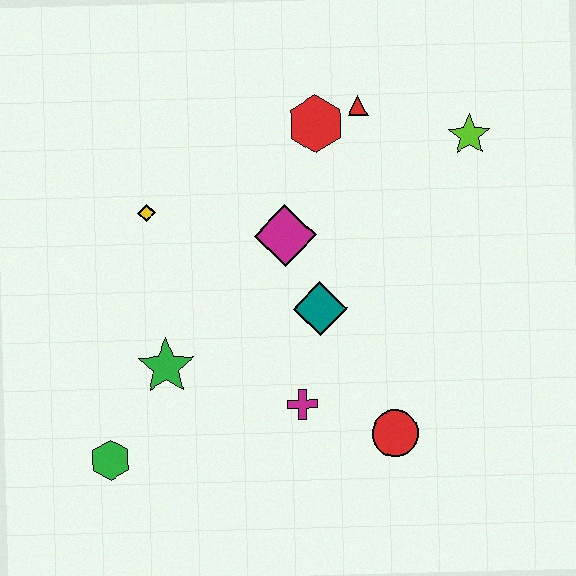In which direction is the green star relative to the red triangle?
The green star is below the red triangle.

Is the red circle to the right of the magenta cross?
Yes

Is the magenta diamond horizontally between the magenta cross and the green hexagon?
Yes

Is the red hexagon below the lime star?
No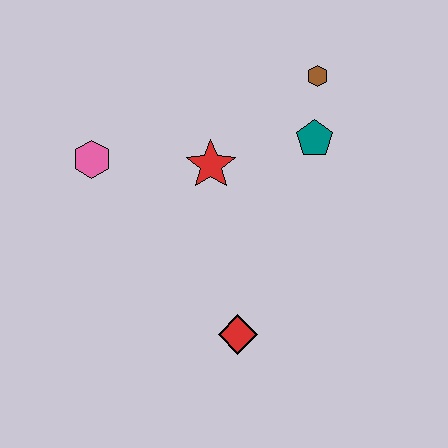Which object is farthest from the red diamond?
The brown hexagon is farthest from the red diamond.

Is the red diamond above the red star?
No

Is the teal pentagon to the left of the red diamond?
No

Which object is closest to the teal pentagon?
The brown hexagon is closest to the teal pentagon.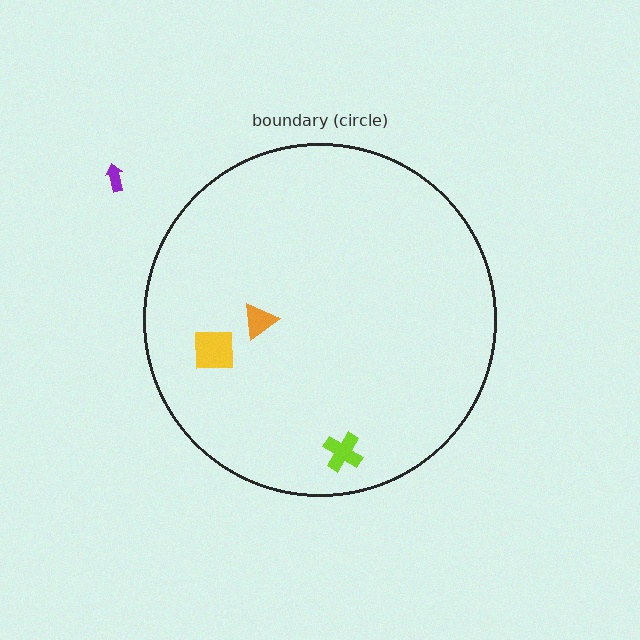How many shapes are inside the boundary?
3 inside, 1 outside.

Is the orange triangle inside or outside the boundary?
Inside.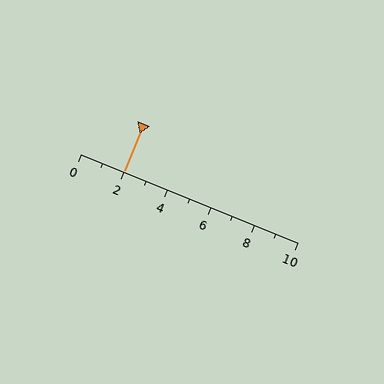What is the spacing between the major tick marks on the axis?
The major ticks are spaced 2 apart.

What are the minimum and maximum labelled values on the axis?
The axis runs from 0 to 10.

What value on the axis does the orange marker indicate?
The marker indicates approximately 2.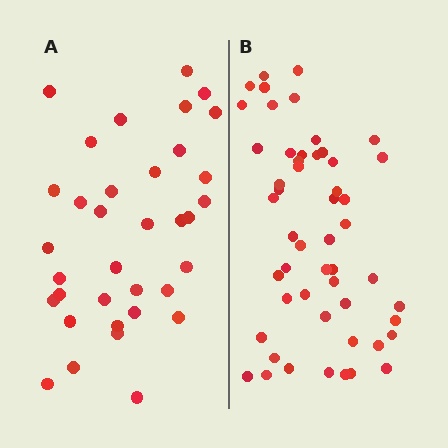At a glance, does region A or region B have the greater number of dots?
Region B (the right region) has more dots.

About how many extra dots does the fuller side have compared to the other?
Region B has approximately 15 more dots than region A.